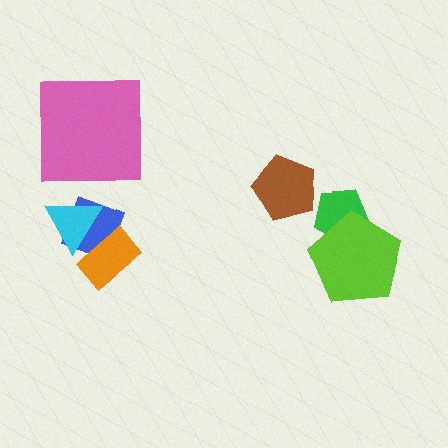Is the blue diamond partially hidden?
Yes, it is partially covered by another shape.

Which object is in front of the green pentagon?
The lime pentagon is in front of the green pentagon.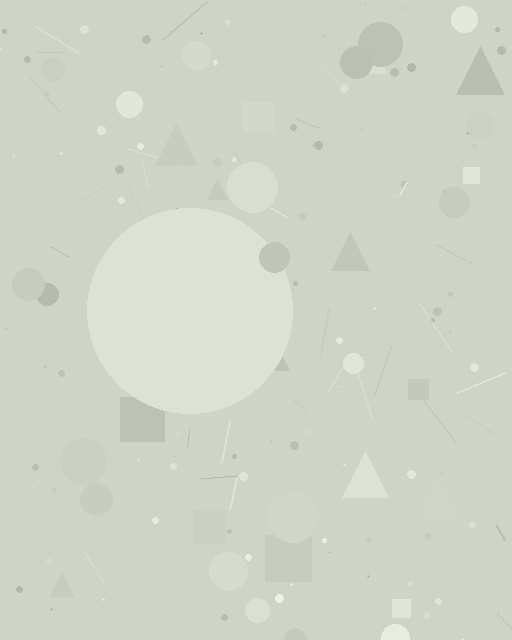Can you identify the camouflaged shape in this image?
The camouflaged shape is a circle.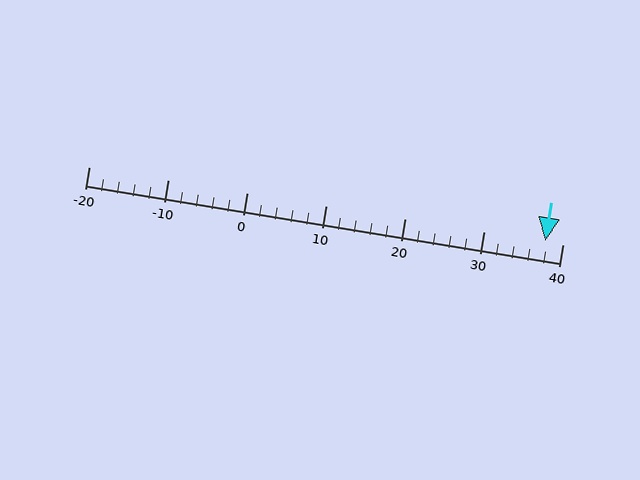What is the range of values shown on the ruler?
The ruler shows values from -20 to 40.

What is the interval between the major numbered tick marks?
The major tick marks are spaced 10 units apart.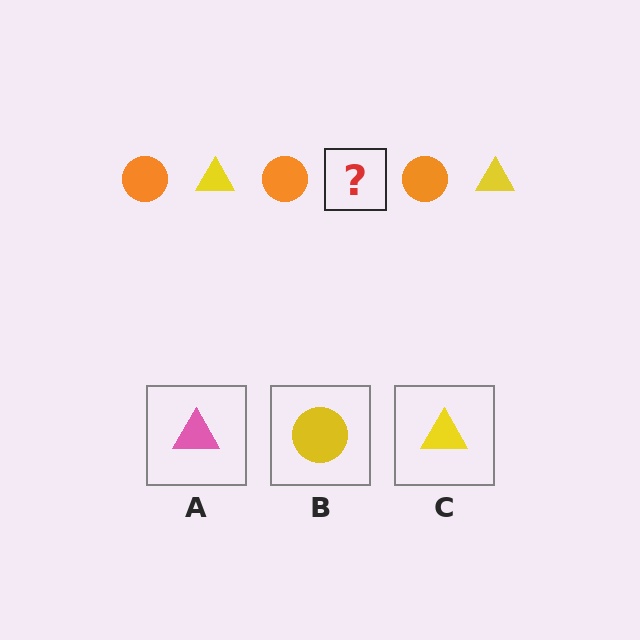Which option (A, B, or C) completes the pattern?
C.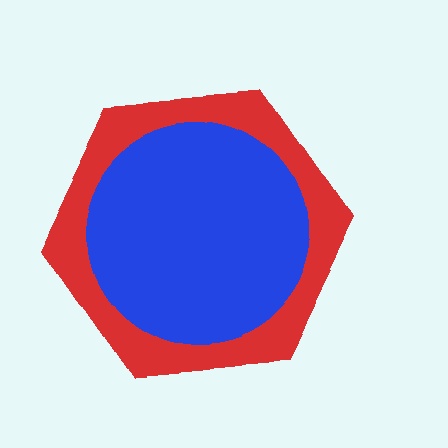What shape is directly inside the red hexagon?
The blue circle.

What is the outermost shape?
The red hexagon.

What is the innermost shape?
The blue circle.